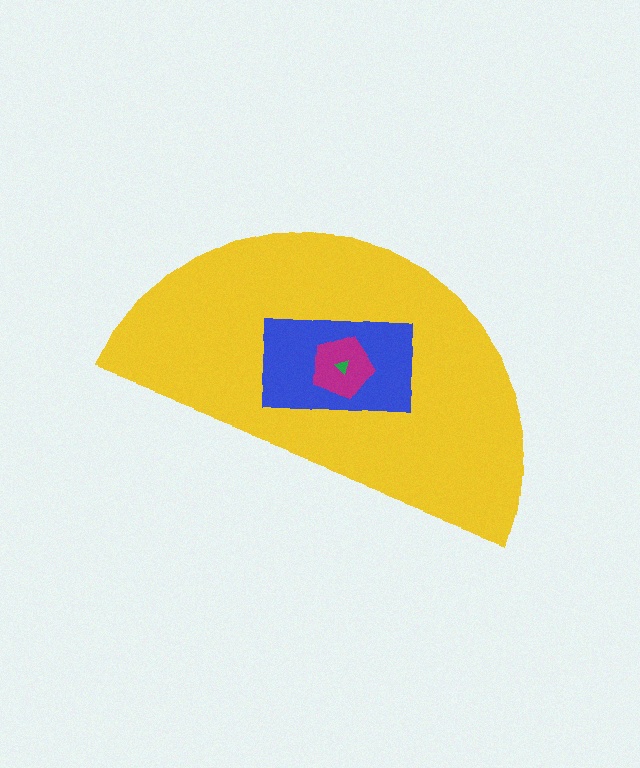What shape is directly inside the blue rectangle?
The magenta pentagon.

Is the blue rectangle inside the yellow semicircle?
Yes.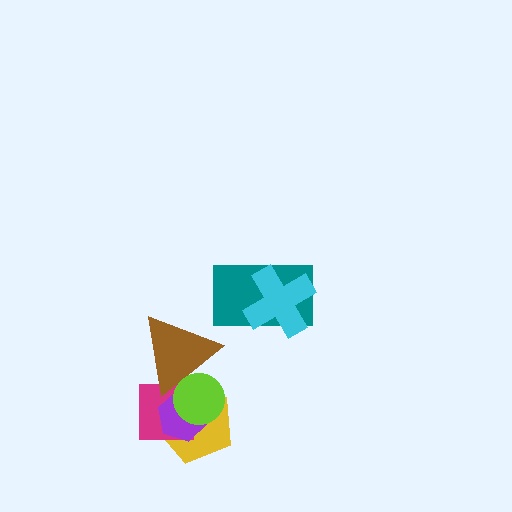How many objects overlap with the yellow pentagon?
4 objects overlap with the yellow pentagon.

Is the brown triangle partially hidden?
Yes, it is partially covered by another shape.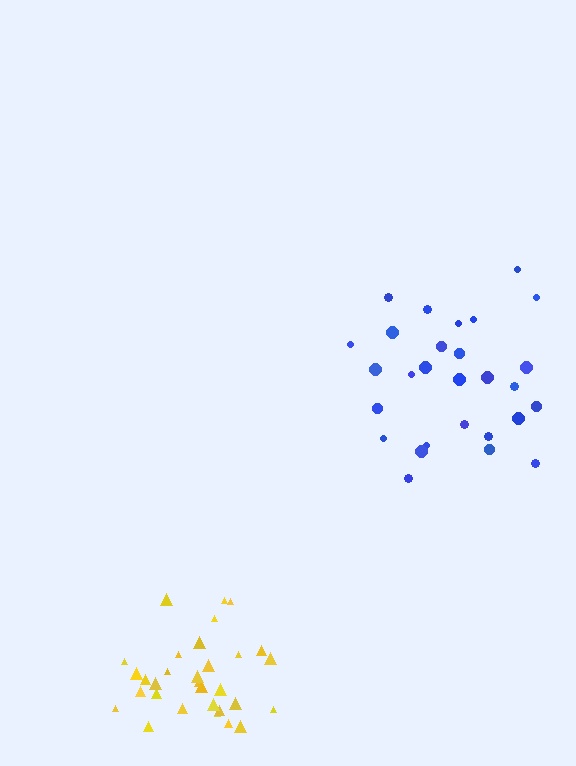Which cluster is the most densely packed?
Yellow.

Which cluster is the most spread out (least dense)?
Blue.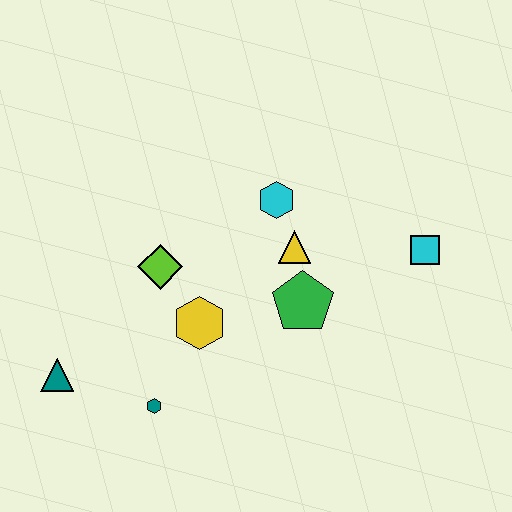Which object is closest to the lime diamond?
The yellow hexagon is closest to the lime diamond.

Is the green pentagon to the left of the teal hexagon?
No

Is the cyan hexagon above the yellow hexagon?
Yes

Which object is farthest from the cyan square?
The teal triangle is farthest from the cyan square.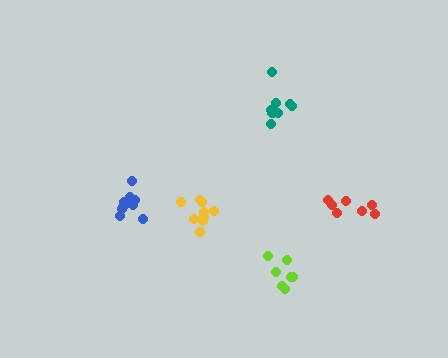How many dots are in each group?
Group 1: 7 dots, Group 2: 9 dots, Group 3: 12 dots, Group 4: 7 dots, Group 5: 9 dots (44 total).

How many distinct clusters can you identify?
There are 5 distinct clusters.